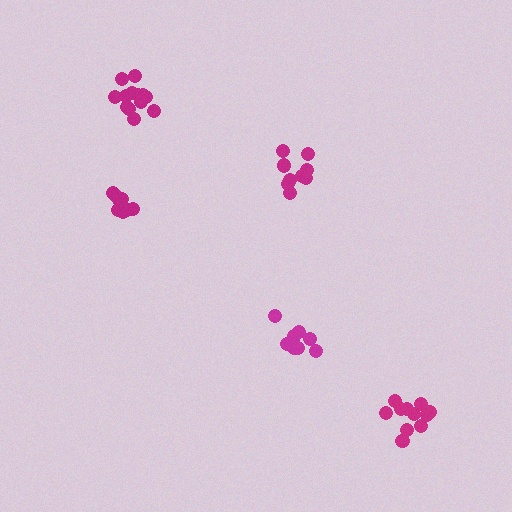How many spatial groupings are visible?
There are 5 spatial groupings.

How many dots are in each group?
Group 1: 8 dots, Group 2: 9 dots, Group 3: 9 dots, Group 4: 11 dots, Group 5: 13 dots (50 total).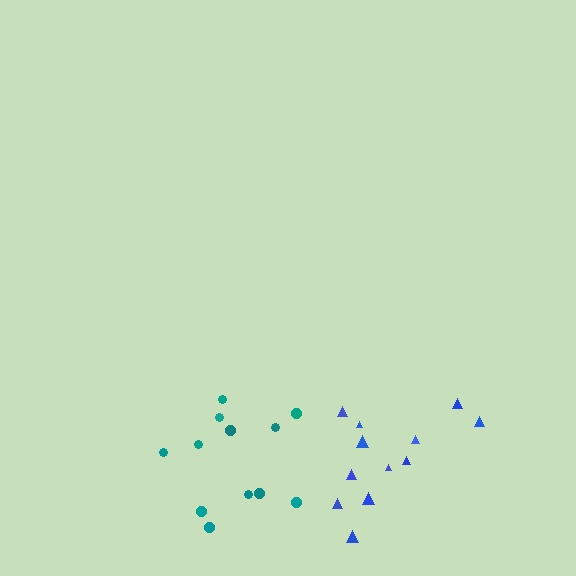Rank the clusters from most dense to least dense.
teal, blue.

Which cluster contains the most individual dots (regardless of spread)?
Teal (12).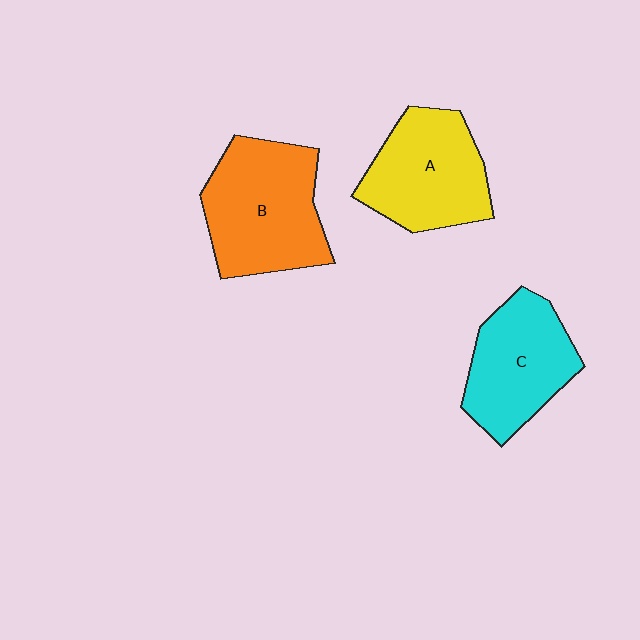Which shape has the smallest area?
Shape C (cyan).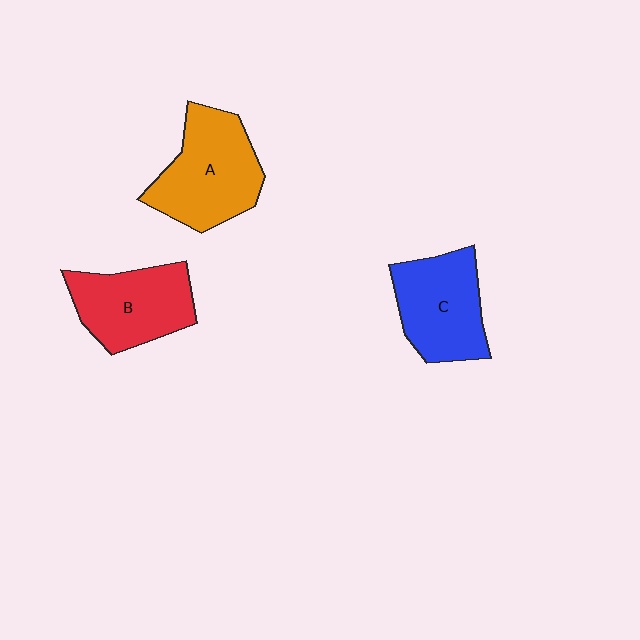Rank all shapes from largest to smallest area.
From largest to smallest: A (orange), C (blue), B (red).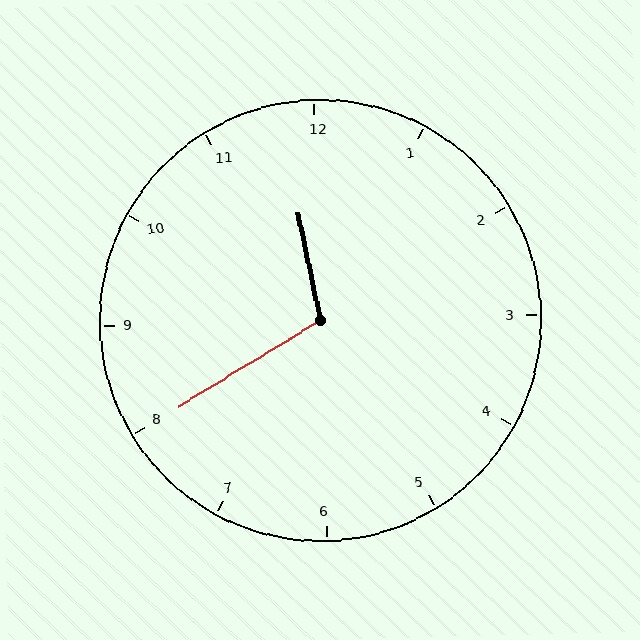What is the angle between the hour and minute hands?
Approximately 110 degrees.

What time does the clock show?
11:40.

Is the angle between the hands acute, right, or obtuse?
It is obtuse.